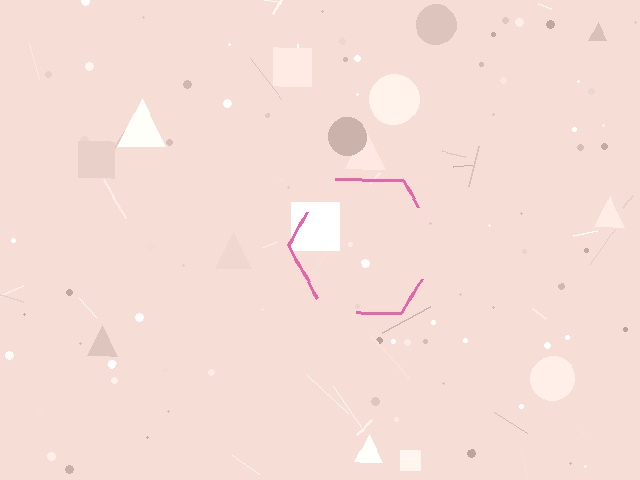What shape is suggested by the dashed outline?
The dashed outline suggests a hexagon.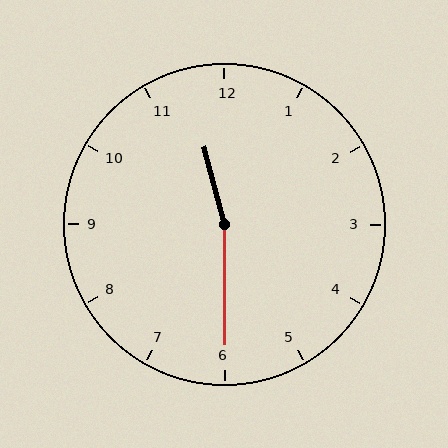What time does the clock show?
11:30.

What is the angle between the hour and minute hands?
Approximately 165 degrees.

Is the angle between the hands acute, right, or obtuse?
It is obtuse.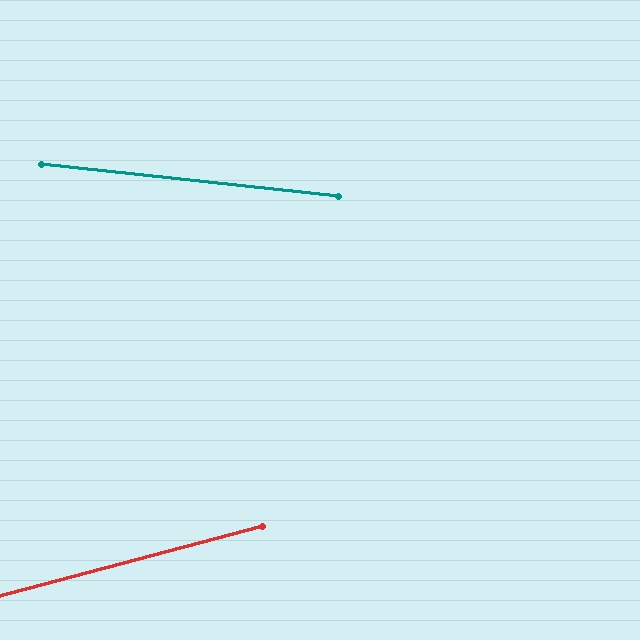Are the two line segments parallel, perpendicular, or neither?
Neither parallel nor perpendicular — they differ by about 21°.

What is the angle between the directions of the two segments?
Approximately 21 degrees.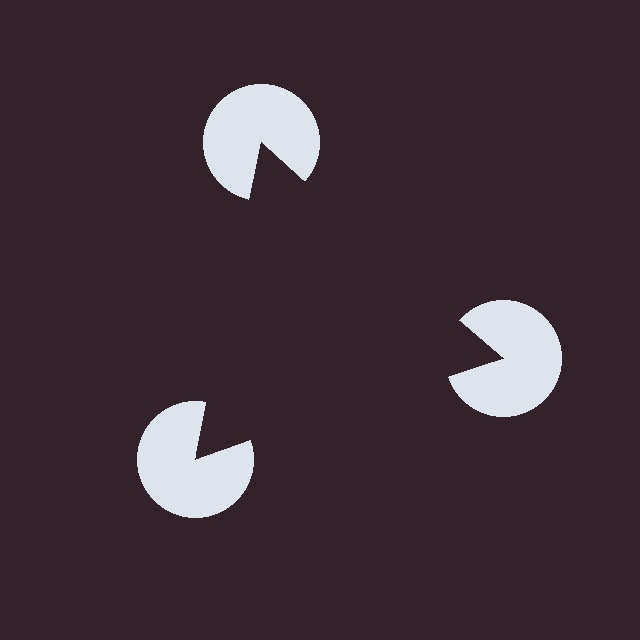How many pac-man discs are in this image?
There are 3 — one at each vertex of the illusory triangle.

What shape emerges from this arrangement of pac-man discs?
An illusory triangle — its edges are inferred from the aligned wedge cuts in the pac-man discs, not physically drawn.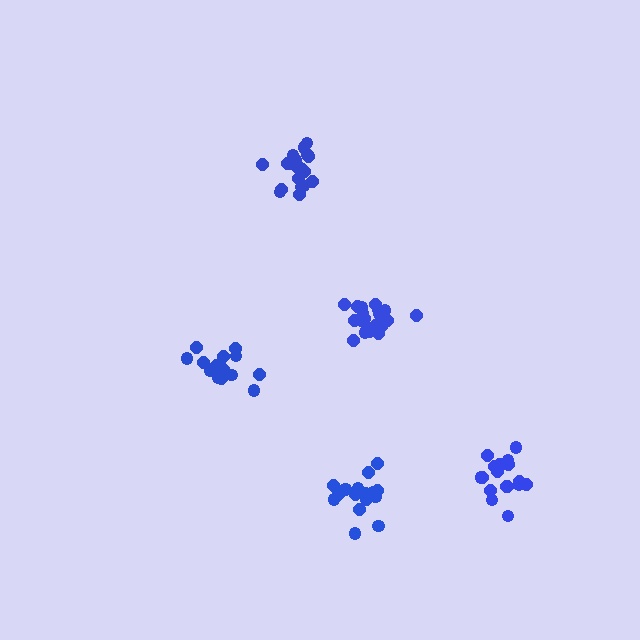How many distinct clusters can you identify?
There are 5 distinct clusters.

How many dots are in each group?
Group 1: 16 dots, Group 2: 18 dots, Group 3: 20 dots, Group 4: 21 dots, Group 5: 18 dots (93 total).